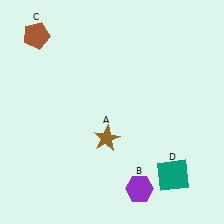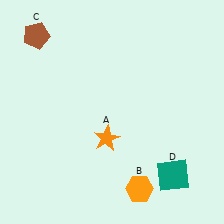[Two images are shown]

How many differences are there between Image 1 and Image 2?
There are 2 differences between the two images.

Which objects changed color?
A changed from brown to orange. B changed from purple to orange.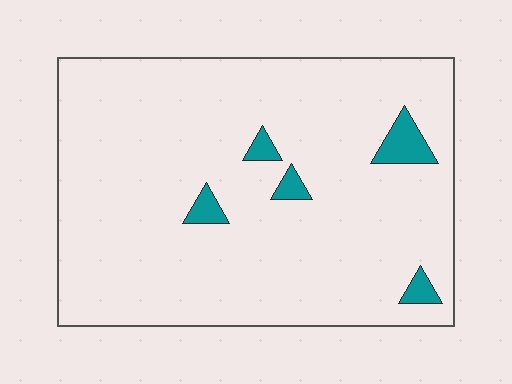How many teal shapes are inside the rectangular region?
5.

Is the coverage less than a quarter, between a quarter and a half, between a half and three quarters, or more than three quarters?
Less than a quarter.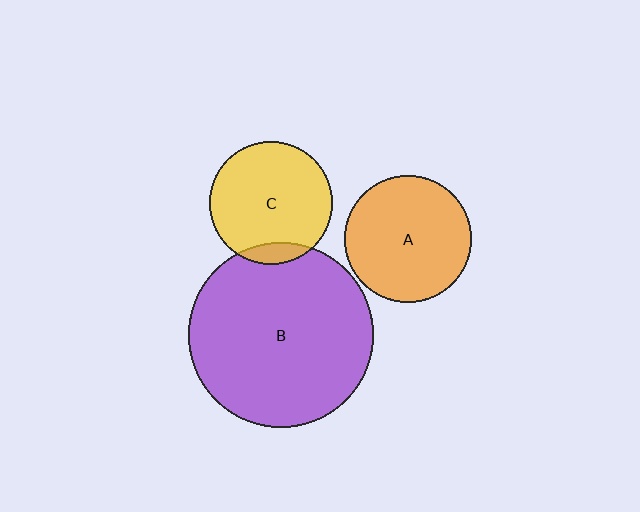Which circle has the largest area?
Circle B (purple).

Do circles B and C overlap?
Yes.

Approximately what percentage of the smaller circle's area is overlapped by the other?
Approximately 10%.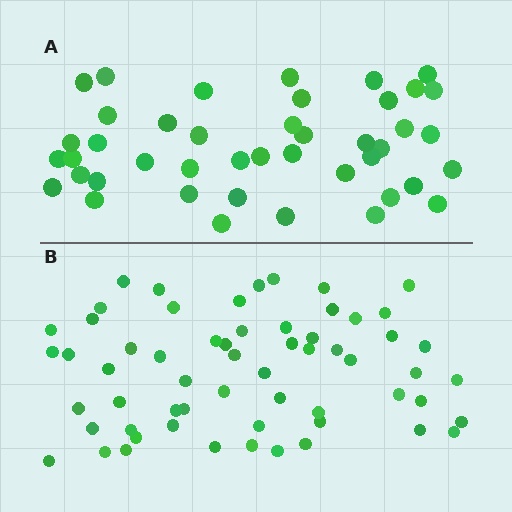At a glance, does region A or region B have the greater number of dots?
Region B (the bottom region) has more dots.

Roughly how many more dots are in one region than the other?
Region B has approximately 15 more dots than region A.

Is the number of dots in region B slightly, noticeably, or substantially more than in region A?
Region B has noticeably more, but not dramatically so. The ratio is roughly 1.4 to 1.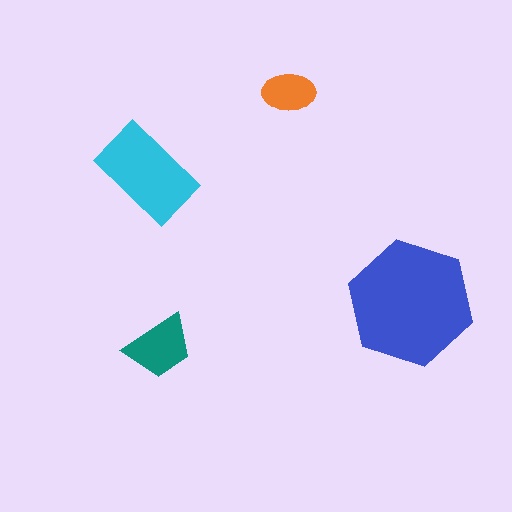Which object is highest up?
The orange ellipse is topmost.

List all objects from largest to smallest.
The blue hexagon, the cyan rectangle, the teal trapezoid, the orange ellipse.